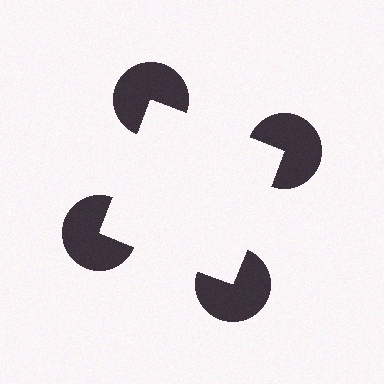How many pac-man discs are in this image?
There are 4 — one at each vertex of the illusory square.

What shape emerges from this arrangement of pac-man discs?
An illusory square — its edges are inferred from the aligned wedge cuts in the pac-man discs, not physically drawn.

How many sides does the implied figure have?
4 sides.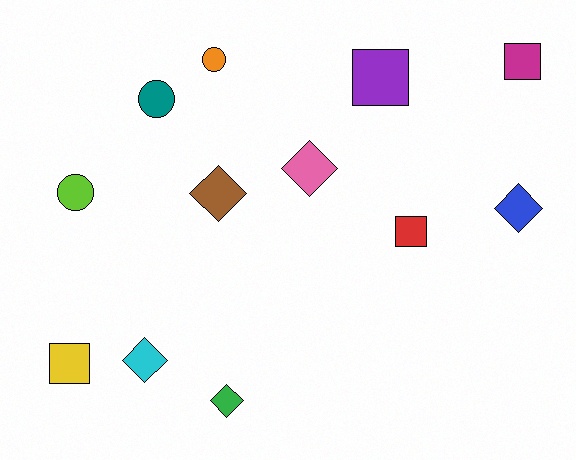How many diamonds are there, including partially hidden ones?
There are 5 diamonds.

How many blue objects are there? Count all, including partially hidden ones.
There is 1 blue object.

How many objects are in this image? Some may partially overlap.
There are 12 objects.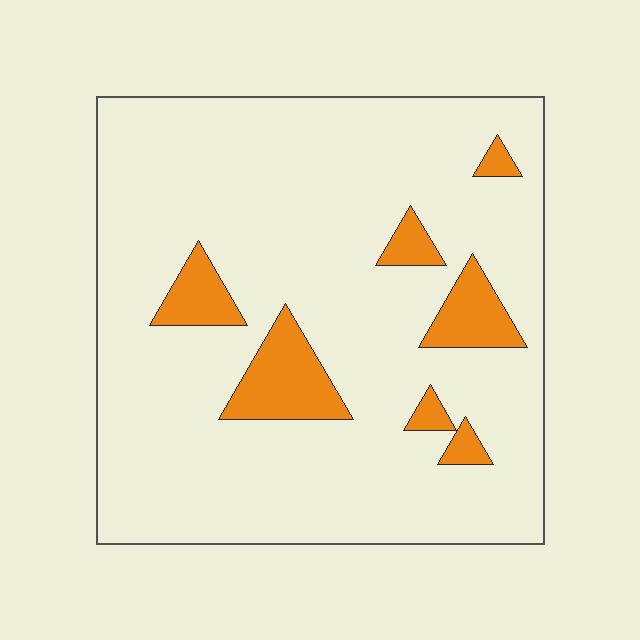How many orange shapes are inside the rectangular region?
7.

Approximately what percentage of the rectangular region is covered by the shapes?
Approximately 10%.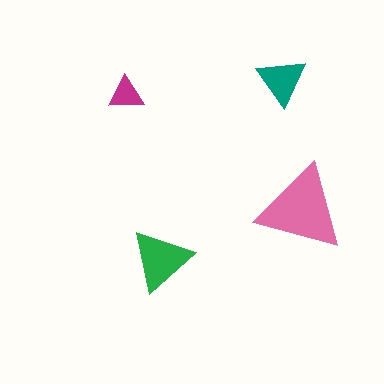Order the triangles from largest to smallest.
the pink one, the green one, the teal one, the magenta one.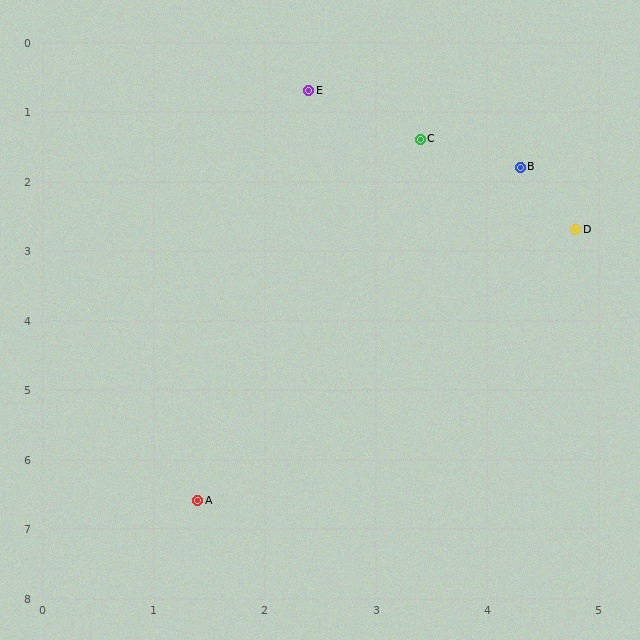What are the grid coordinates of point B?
Point B is at approximately (4.3, 1.8).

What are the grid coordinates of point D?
Point D is at approximately (4.8, 2.7).